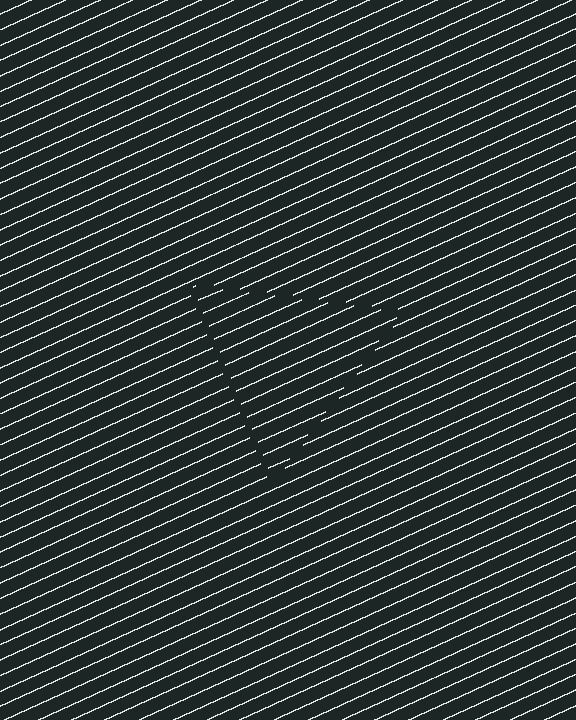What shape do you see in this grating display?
An illusory triangle. The interior of the shape contains the same grating, shifted by half a period — the contour is defined by the phase discontinuity where line-ends from the inner and outer gratings abut.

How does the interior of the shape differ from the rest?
The interior of the shape contains the same grating, shifted by half a period — the contour is defined by the phase discontinuity where line-ends from the inner and outer gratings abut.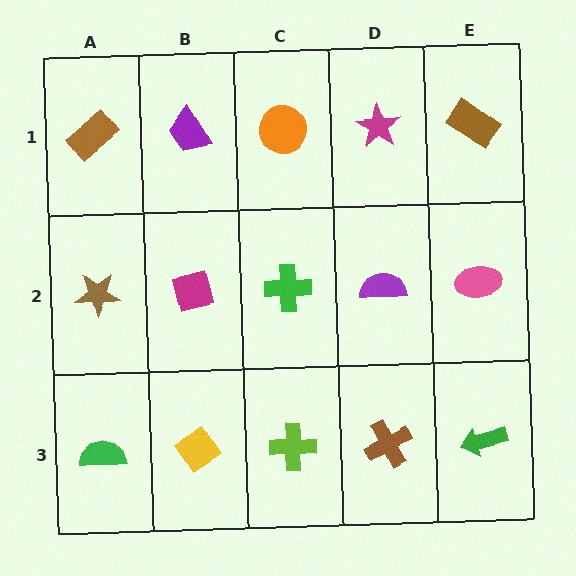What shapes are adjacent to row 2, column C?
An orange circle (row 1, column C), a lime cross (row 3, column C), a magenta square (row 2, column B), a purple semicircle (row 2, column D).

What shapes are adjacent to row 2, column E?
A brown rectangle (row 1, column E), a green arrow (row 3, column E), a purple semicircle (row 2, column D).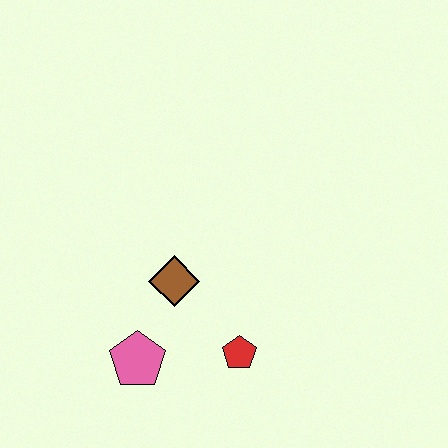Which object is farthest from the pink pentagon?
The red pentagon is farthest from the pink pentagon.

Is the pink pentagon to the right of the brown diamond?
No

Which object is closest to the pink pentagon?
The brown diamond is closest to the pink pentagon.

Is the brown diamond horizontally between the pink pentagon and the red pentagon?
Yes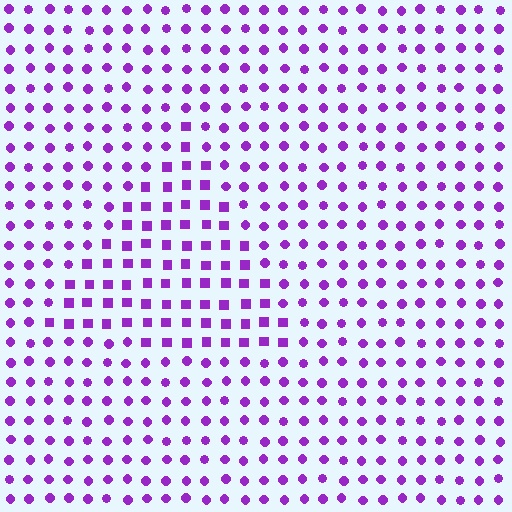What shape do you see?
I see a triangle.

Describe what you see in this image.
The image is filled with small purple elements arranged in a uniform grid. A triangle-shaped region contains squares, while the surrounding area contains circles. The boundary is defined purely by the change in element shape.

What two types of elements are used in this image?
The image uses squares inside the triangle region and circles outside it.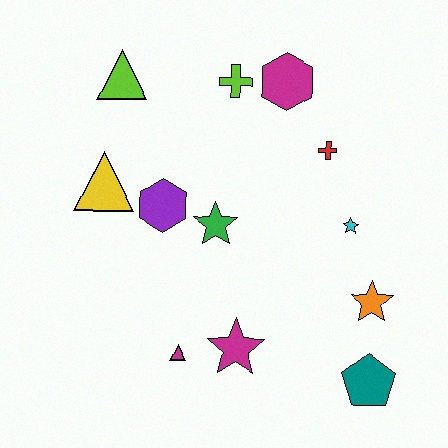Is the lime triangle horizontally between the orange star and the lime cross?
No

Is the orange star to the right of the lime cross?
Yes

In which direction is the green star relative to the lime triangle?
The green star is below the lime triangle.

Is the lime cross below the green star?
No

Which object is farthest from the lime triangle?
The teal pentagon is farthest from the lime triangle.